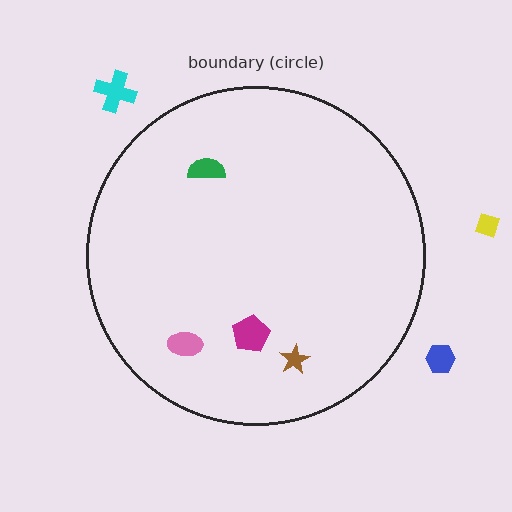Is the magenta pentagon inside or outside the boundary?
Inside.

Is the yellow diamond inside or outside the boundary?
Outside.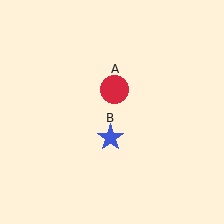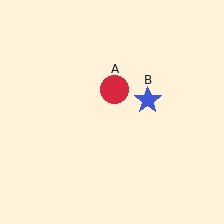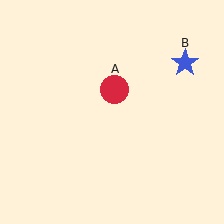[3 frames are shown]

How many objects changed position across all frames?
1 object changed position: blue star (object B).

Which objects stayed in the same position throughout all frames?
Red circle (object A) remained stationary.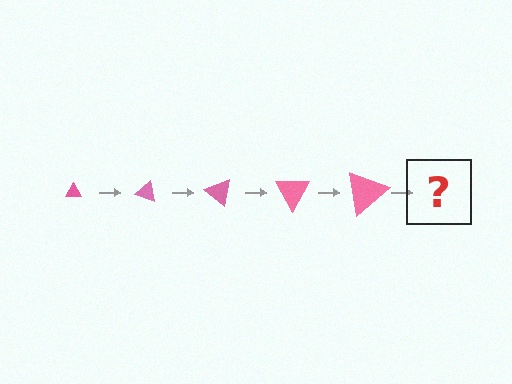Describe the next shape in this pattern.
It should be a triangle, larger than the previous one and rotated 100 degrees from the start.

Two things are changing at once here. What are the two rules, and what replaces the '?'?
The two rules are that the triangle grows larger each step and it rotates 20 degrees each step. The '?' should be a triangle, larger than the previous one and rotated 100 degrees from the start.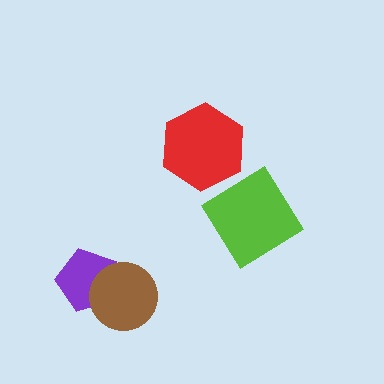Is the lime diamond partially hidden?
No, no other shape covers it.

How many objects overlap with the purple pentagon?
1 object overlaps with the purple pentagon.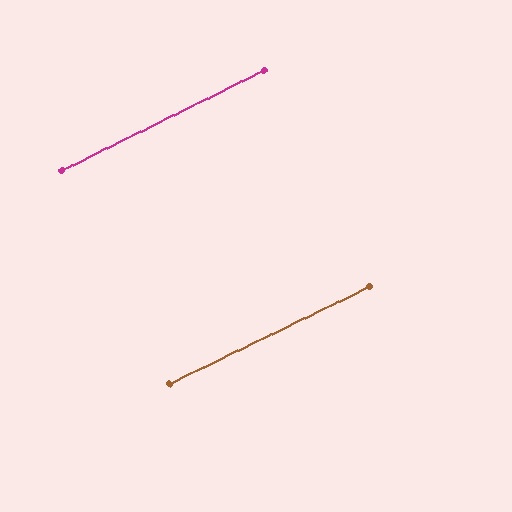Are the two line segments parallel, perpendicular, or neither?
Parallel — their directions differ by only 0.5°.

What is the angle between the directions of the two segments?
Approximately 1 degree.